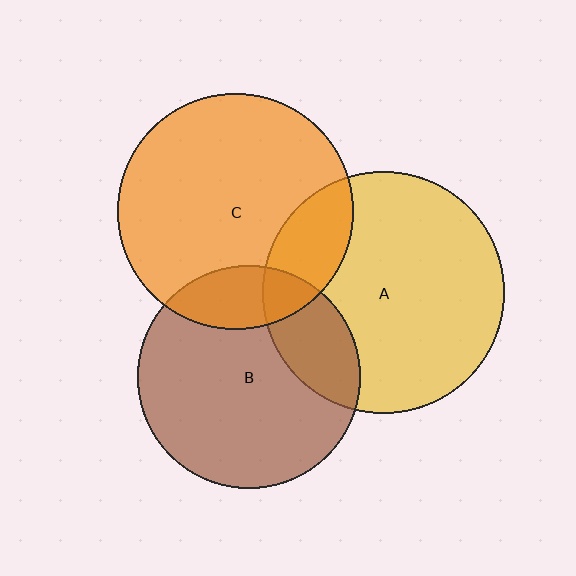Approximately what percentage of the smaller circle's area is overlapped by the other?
Approximately 20%.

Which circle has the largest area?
Circle A (yellow).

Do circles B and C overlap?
Yes.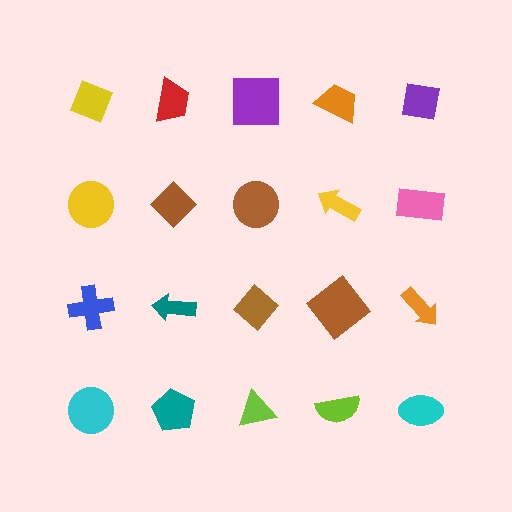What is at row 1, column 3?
A purple square.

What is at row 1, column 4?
An orange trapezoid.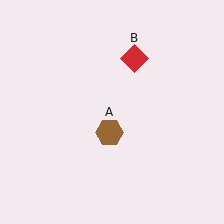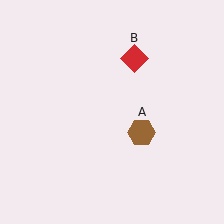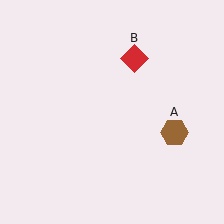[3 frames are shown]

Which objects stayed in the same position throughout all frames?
Red diamond (object B) remained stationary.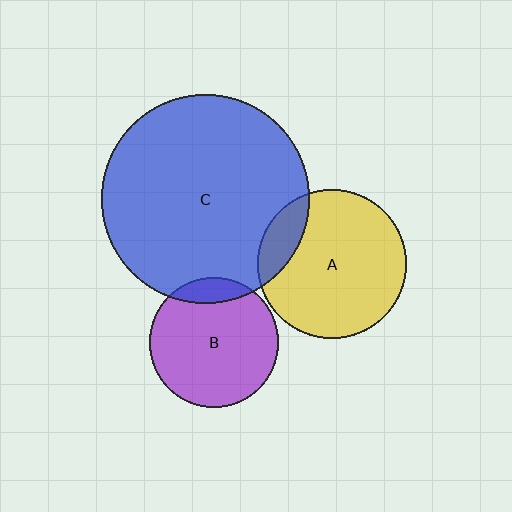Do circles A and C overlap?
Yes.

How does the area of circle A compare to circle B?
Approximately 1.3 times.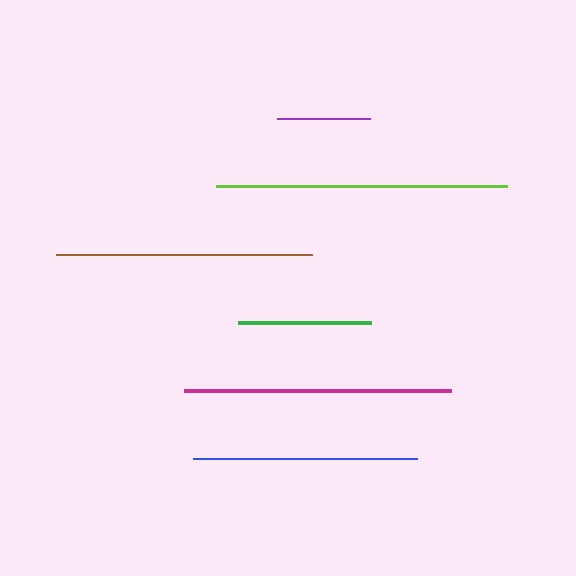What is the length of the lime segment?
The lime segment is approximately 292 pixels long.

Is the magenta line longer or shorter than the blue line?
The magenta line is longer than the blue line.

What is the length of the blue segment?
The blue segment is approximately 224 pixels long.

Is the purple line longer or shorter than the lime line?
The lime line is longer than the purple line.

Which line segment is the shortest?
The purple line is the shortest at approximately 94 pixels.